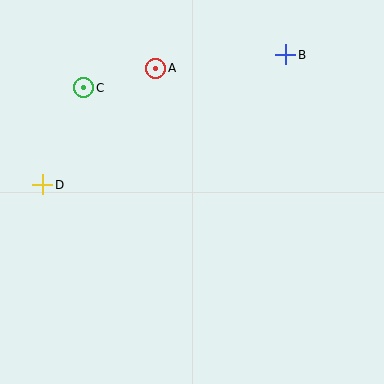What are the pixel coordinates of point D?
Point D is at (43, 185).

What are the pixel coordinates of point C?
Point C is at (84, 88).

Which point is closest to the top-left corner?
Point C is closest to the top-left corner.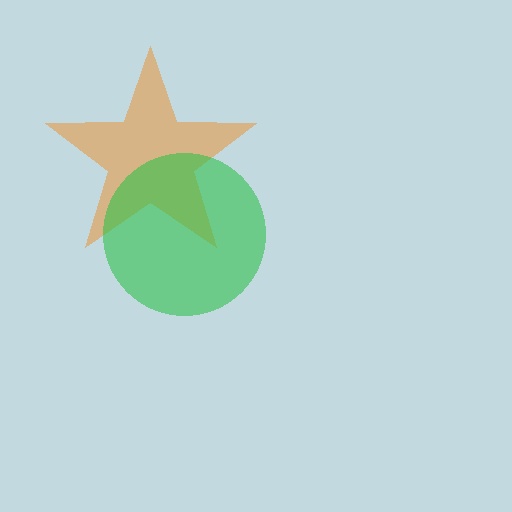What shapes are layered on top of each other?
The layered shapes are: an orange star, a green circle.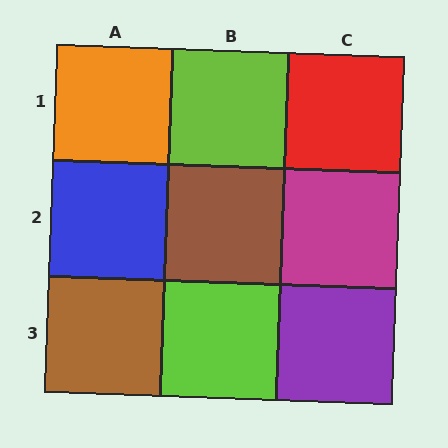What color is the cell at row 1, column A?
Orange.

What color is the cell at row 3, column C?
Purple.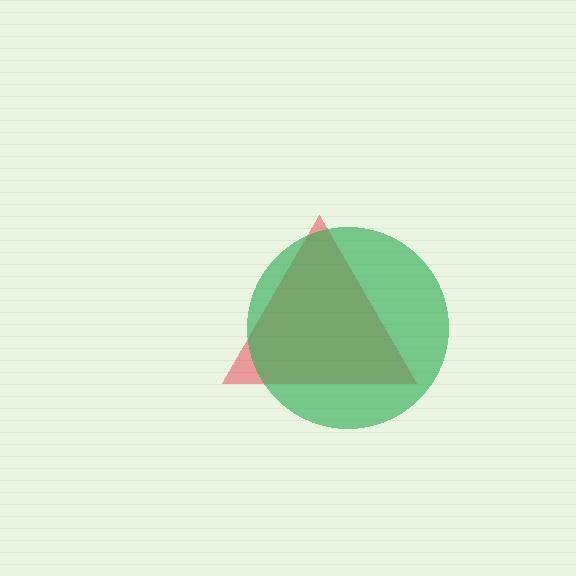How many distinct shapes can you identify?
There are 2 distinct shapes: a red triangle, a green circle.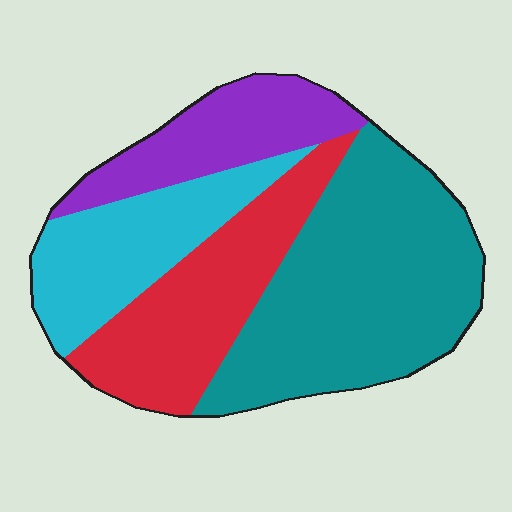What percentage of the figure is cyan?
Cyan covers roughly 20% of the figure.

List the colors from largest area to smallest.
From largest to smallest: teal, red, cyan, purple.